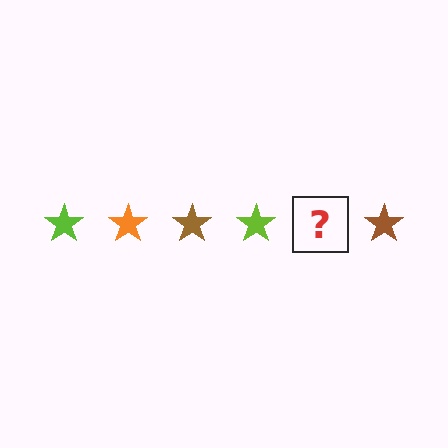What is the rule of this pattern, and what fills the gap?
The rule is that the pattern cycles through lime, orange, brown stars. The gap should be filled with an orange star.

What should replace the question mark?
The question mark should be replaced with an orange star.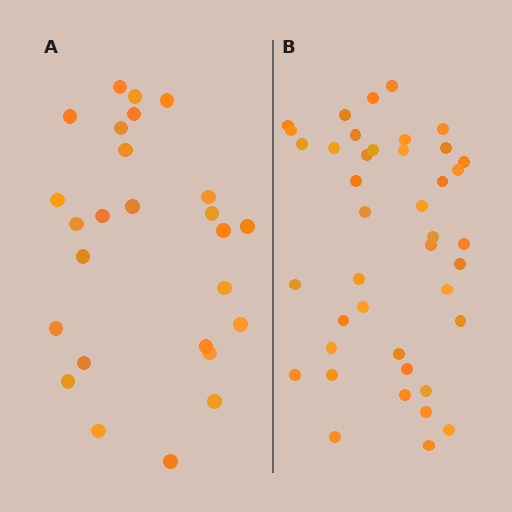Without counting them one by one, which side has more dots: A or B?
Region B (the right region) has more dots.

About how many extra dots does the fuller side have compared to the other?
Region B has approximately 15 more dots than region A.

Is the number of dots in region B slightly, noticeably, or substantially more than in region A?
Region B has substantially more. The ratio is roughly 1.6 to 1.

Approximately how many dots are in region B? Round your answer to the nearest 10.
About 40 dots. (The exact count is 41, which rounds to 40.)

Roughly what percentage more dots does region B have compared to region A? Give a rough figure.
About 60% more.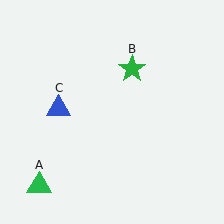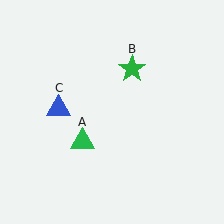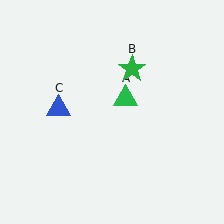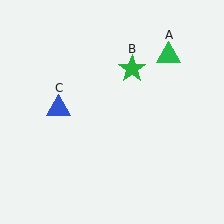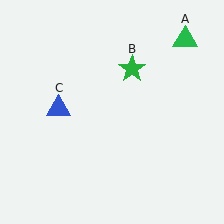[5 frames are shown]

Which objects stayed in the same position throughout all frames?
Green star (object B) and blue triangle (object C) remained stationary.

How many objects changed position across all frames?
1 object changed position: green triangle (object A).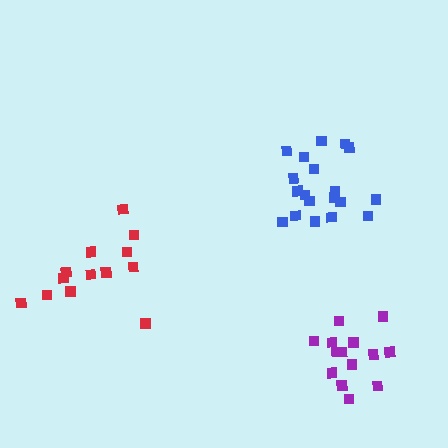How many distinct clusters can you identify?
There are 3 distinct clusters.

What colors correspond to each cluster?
The clusters are colored: blue, purple, red.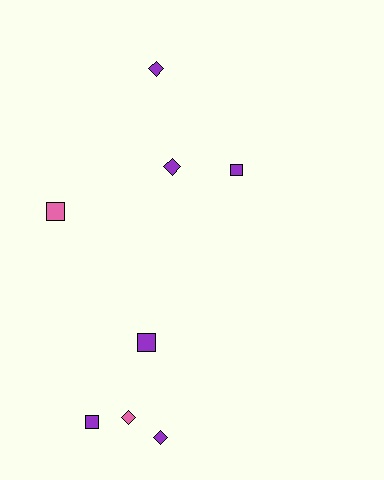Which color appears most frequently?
Purple, with 6 objects.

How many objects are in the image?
There are 8 objects.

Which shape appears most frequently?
Square, with 4 objects.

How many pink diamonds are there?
There is 1 pink diamond.